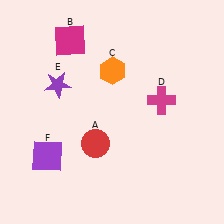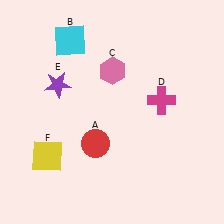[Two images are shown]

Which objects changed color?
B changed from magenta to cyan. C changed from orange to pink. F changed from purple to yellow.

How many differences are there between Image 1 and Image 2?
There are 3 differences between the two images.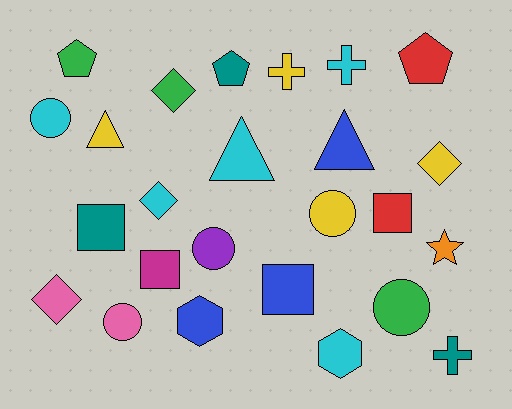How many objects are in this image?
There are 25 objects.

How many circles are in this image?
There are 5 circles.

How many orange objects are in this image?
There is 1 orange object.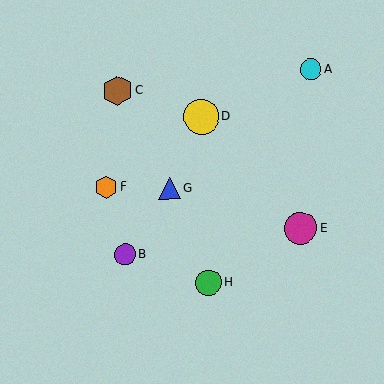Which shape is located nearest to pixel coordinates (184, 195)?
The blue triangle (labeled G) at (169, 189) is nearest to that location.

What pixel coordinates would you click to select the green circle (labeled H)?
Click at (209, 283) to select the green circle H.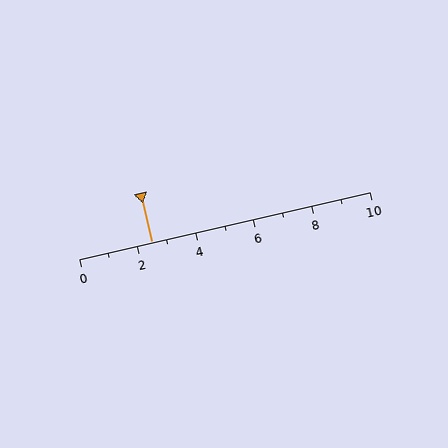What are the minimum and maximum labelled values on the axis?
The axis runs from 0 to 10.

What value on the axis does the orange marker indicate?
The marker indicates approximately 2.5.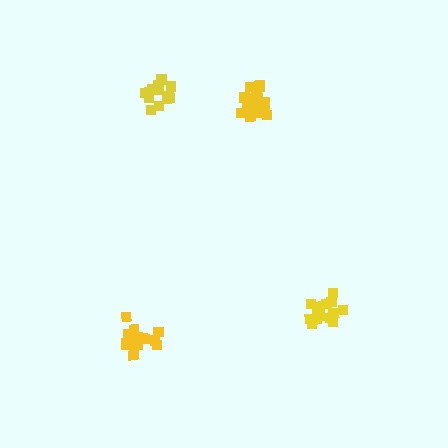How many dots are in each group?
Group 1: 20 dots, Group 2: 15 dots, Group 3: 16 dots, Group 4: 14 dots (65 total).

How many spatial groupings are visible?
There are 4 spatial groupings.